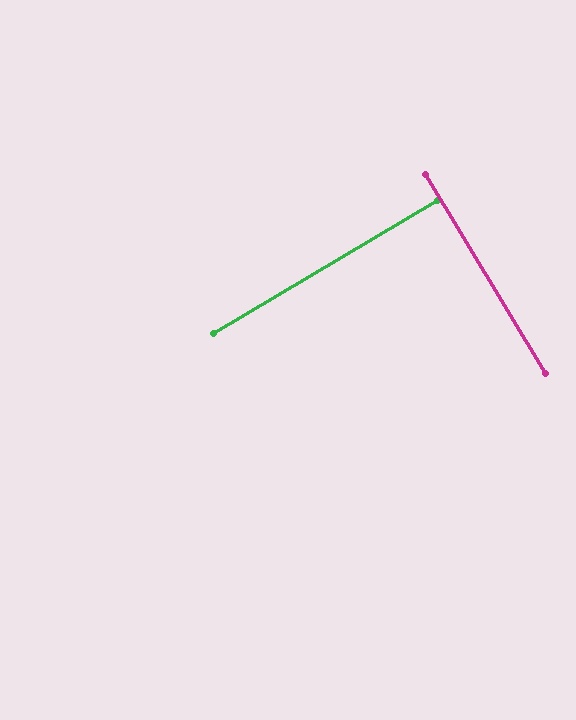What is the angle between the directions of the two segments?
Approximately 90 degrees.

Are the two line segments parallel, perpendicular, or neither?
Perpendicular — they meet at approximately 90°.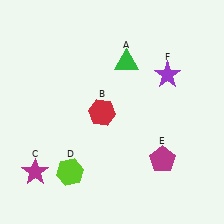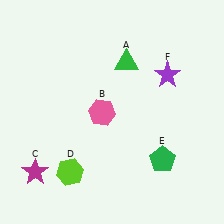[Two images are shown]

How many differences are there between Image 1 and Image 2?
There are 2 differences between the two images.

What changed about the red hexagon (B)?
In Image 1, B is red. In Image 2, it changed to pink.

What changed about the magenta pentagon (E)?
In Image 1, E is magenta. In Image 2, it changed to green.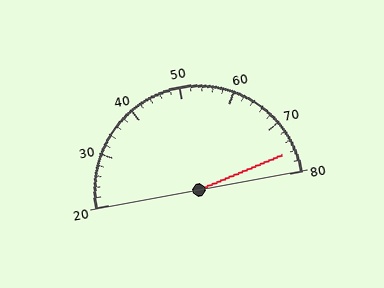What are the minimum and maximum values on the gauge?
The gauge ranges from 20 to 80.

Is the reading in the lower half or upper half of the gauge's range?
The reading is in the upper half of the range (20 to 80).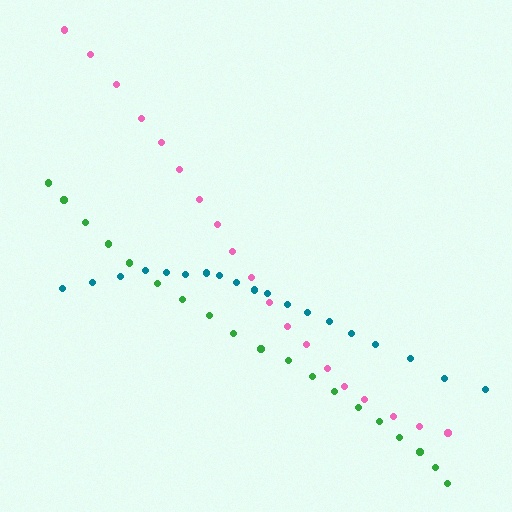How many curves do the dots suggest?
There are 3 distinct paths.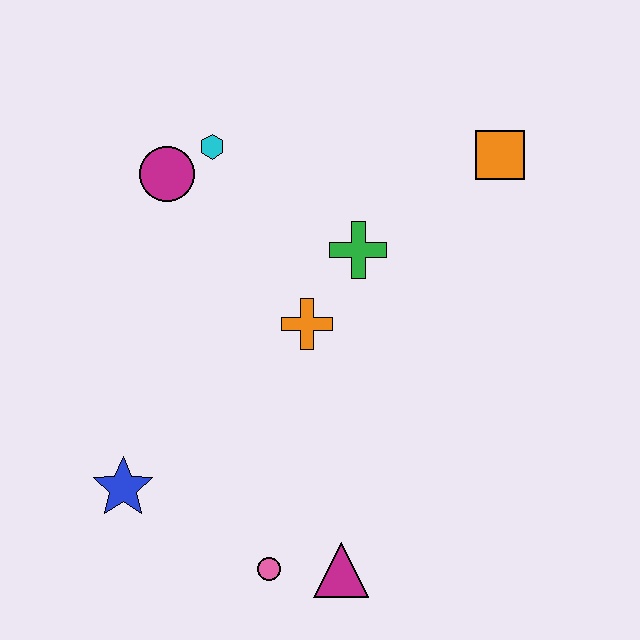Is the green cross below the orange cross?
No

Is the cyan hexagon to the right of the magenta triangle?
No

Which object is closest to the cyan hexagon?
The magenta circle is closest to the cyan hexagon.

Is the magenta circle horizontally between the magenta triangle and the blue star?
Yes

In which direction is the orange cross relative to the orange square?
The orange cross is to the left of the orange square.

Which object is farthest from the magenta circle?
The magenta triangle is farthest from the magenta circle.